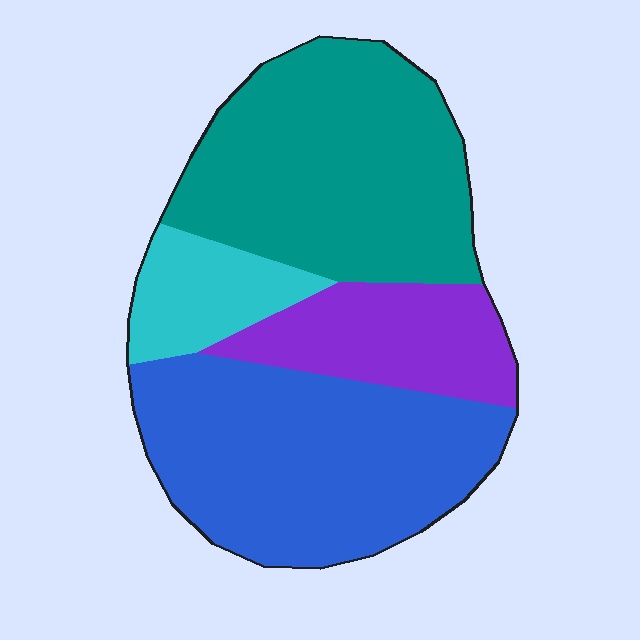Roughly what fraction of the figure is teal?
Teal takes up about three eighths (3/8) of the figure.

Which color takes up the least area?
Cyan, at roughly 10%.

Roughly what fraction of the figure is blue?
Blue takes up about three eighths (3/8) of the figure.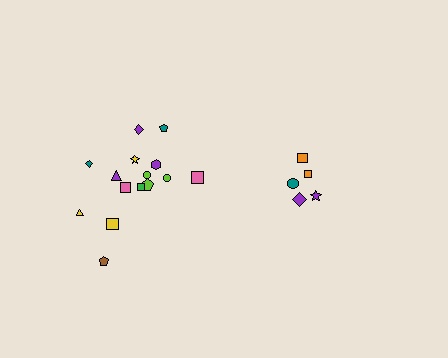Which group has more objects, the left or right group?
The left group.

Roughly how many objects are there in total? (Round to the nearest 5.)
Roughly 20 objects in total.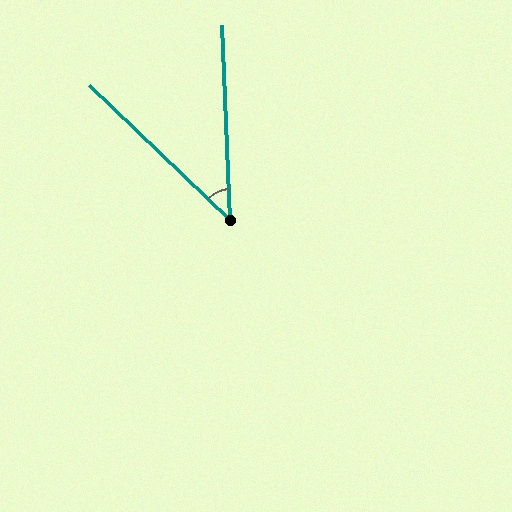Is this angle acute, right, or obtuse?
It is acute.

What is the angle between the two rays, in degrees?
Approximately 44 degrees.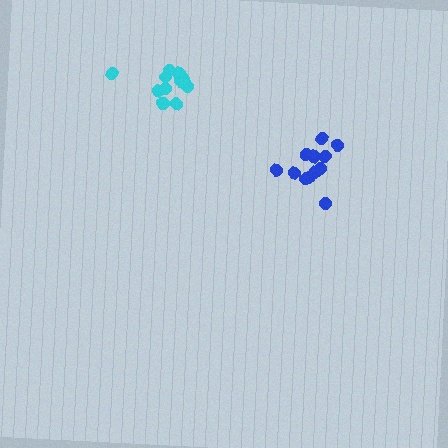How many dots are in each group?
Group 1: 12 dots, Group 2: 12 dots (24 total).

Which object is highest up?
The cyan cluster is topmost.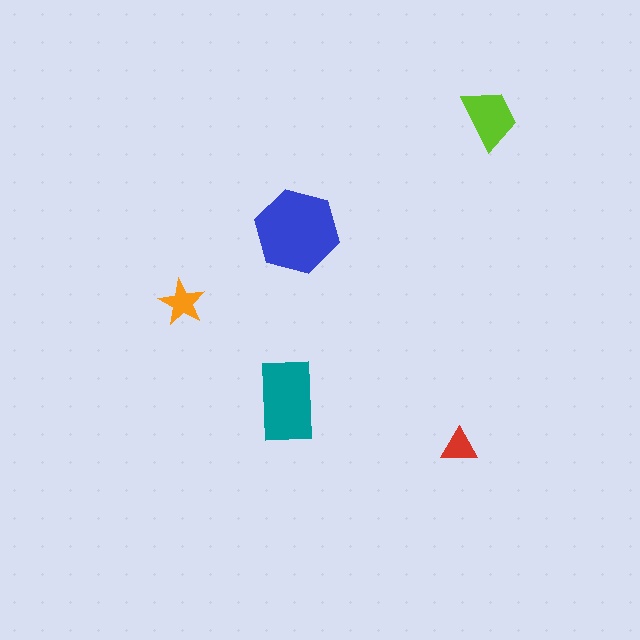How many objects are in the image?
There are 5 objects in the image.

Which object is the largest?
The blue hexagon.